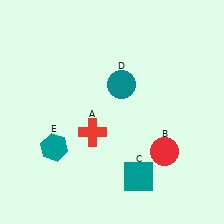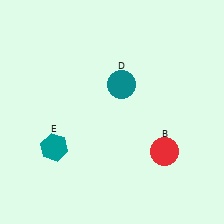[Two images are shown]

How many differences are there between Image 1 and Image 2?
There are 2 differences between the two images.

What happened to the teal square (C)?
The teal square (C) was removed in Image 2. It was in the bottom-right area of Image 1.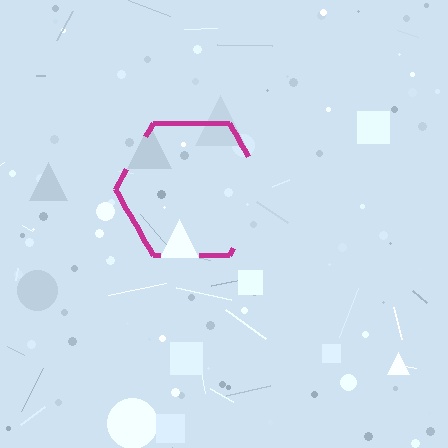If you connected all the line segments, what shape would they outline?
They would outline a hexagon.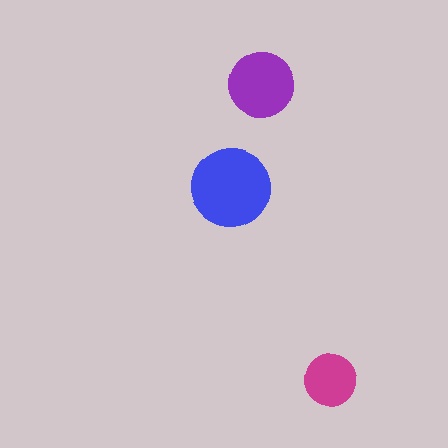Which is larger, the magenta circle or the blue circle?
The blue one.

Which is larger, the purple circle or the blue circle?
The blue one.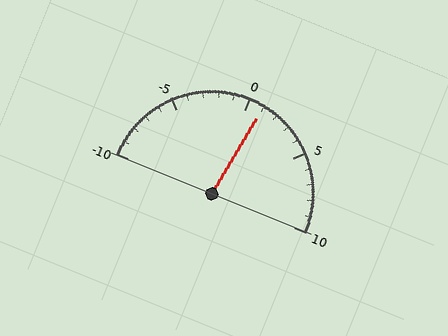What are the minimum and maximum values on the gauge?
The gauge ranges from -10 to 10.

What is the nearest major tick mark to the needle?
The nearest major tick mark is 0.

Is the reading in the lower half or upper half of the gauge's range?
The reading is in the upper half of the range (-10 to 10).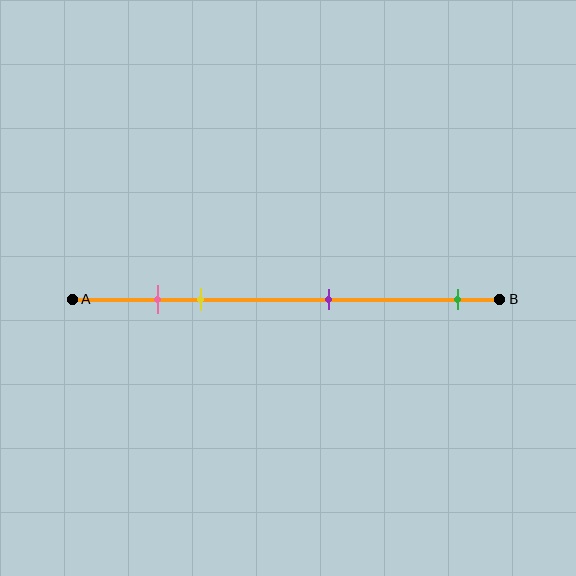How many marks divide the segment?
There are 4 marks dividing the segment.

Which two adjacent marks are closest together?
The pink and yellow marks are the closest adjacent pair.